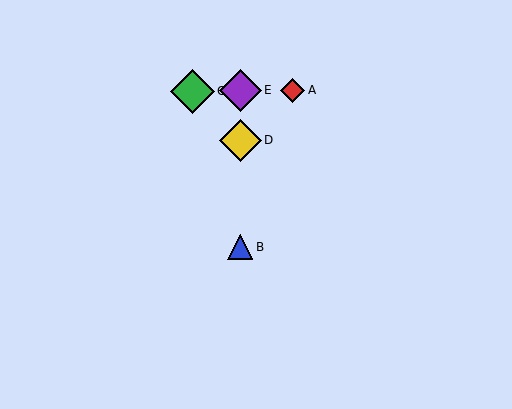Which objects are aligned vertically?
Objects B, D, E are aligned vertically.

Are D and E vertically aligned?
Yes, both are at x≈240.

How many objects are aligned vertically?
3 objects (B, D, E) are aligned vertically.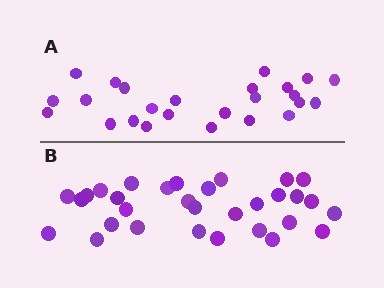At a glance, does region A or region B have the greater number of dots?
Region B (the bottom region) has more dots.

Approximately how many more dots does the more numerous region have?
Region B has about 6 more dots than region A.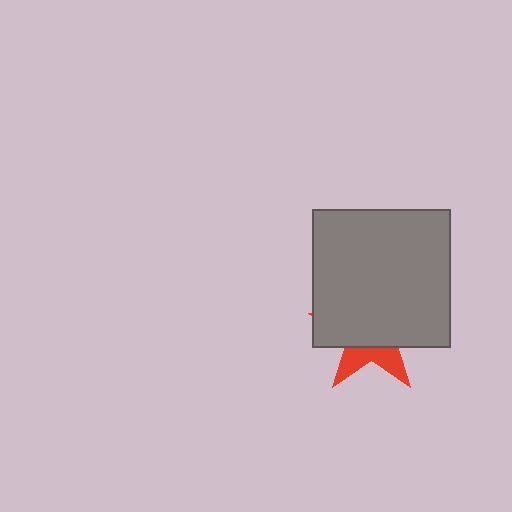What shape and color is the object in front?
The object in front is a gray square.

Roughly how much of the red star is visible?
A small part of it is visible (roughly 31%).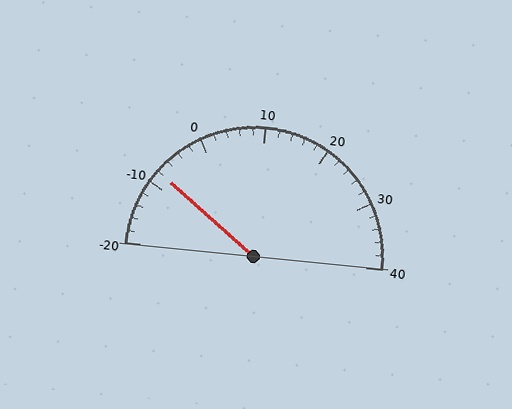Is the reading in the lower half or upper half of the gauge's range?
The reading is in the lower half of the range (-20 to 40).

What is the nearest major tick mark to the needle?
The nearest major tick mark is -10.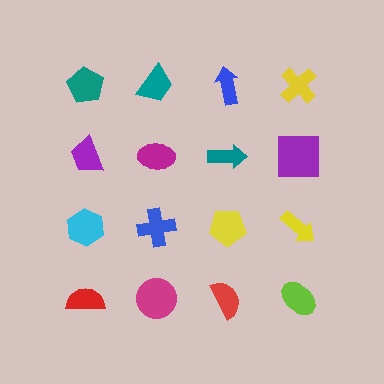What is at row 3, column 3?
A yellow pentagon.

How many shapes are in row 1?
4 shapes.